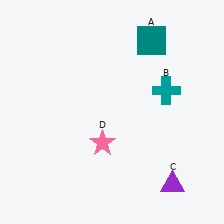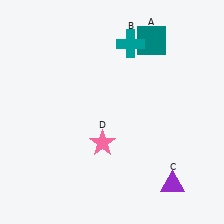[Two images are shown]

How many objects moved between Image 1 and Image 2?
1 object moved between the two images.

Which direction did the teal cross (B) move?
The teal cross (B) moved up.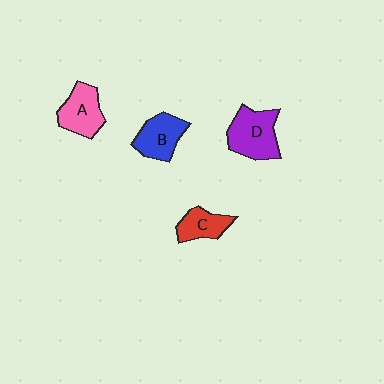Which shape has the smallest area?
Shape C (red).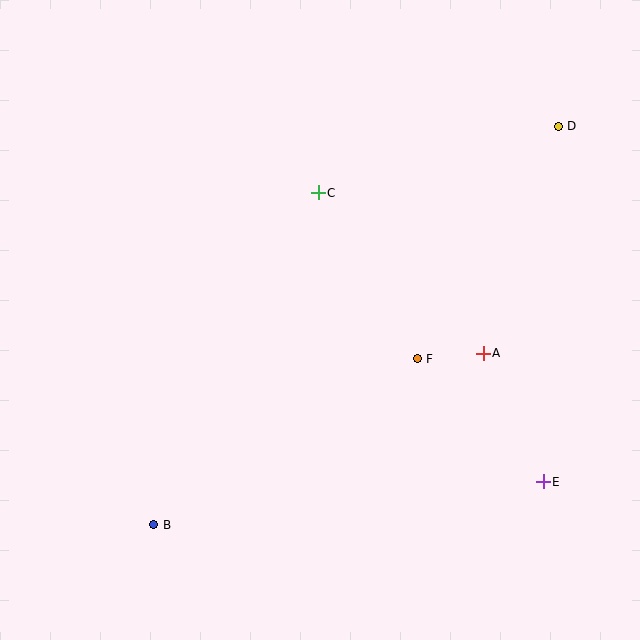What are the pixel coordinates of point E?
Point E is at (543, 482).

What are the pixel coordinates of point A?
Point A is at (483, 353).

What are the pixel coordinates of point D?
Point D is at (558, 126).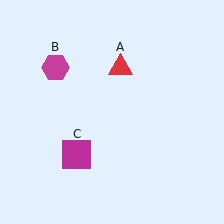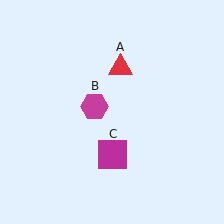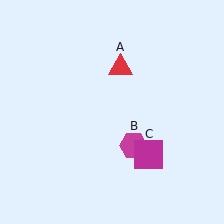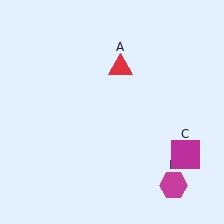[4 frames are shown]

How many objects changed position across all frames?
2 objects changed position: magenta hexagon (object B), magenta square (object C).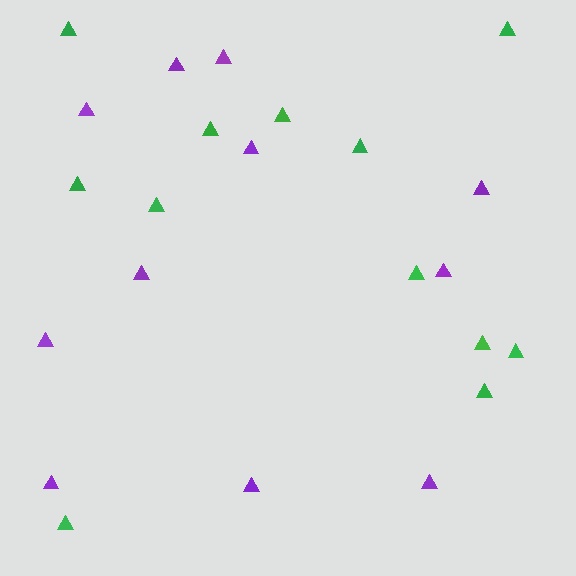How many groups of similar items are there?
There are 2 groups: one group of green triangles (12) and one group of purple triangles (11).